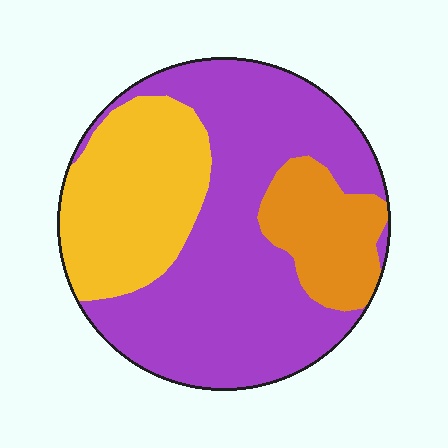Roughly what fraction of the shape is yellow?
Yellow takes up about one quarter (1/4) of the shape.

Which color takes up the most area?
Purple, at roughly 60%.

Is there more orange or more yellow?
Yellow.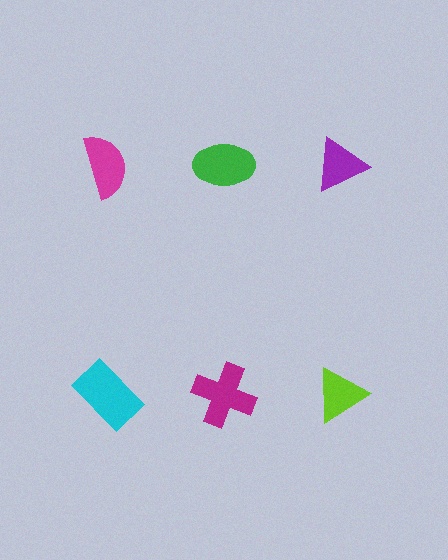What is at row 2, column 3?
A lime triangle.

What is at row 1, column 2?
A green ellipse.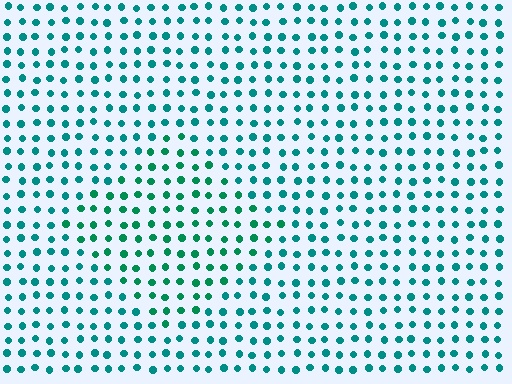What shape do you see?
I see a diamond.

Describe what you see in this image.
The image is filled with small teal elements in a uniform arrangement. A diamond-shaped region is visible where the elements are tinted to a slightly different hue, forming a subtle color boundary.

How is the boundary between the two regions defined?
The boundary is defined purely by a slight shift in hue (about 23 degrees). Spacing, size, and orientation are identical on both sides.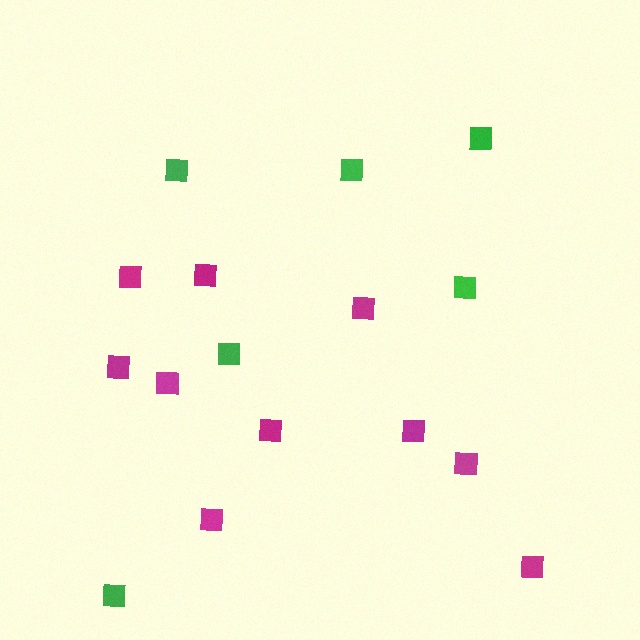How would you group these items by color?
There are 2 groups: one group of magenta squares (10) and one group of green squares (6).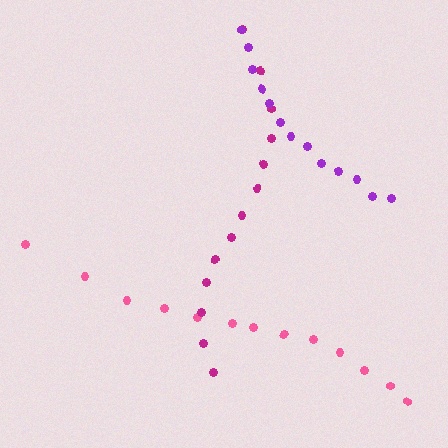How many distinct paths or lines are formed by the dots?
There are 3 distinct paths.